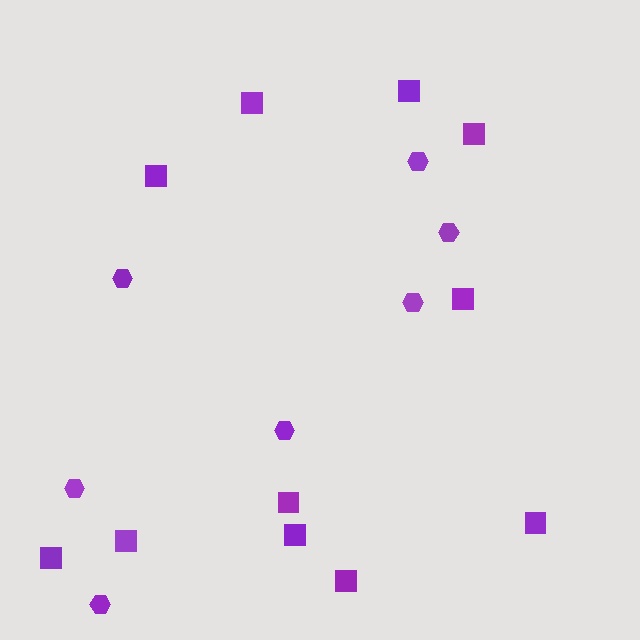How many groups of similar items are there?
There are 2 groups: one group of hexagons (7) and one group of squares (11).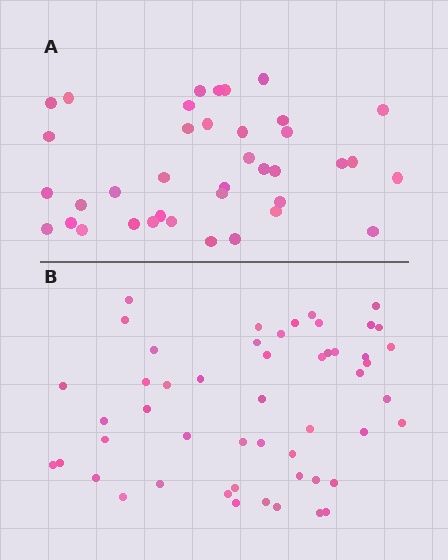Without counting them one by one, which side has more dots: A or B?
Region B (the bottom region) has more dots.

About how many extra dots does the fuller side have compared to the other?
Region B has approximately 15 more dots than region A.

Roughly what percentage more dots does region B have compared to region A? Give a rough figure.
About 35% more.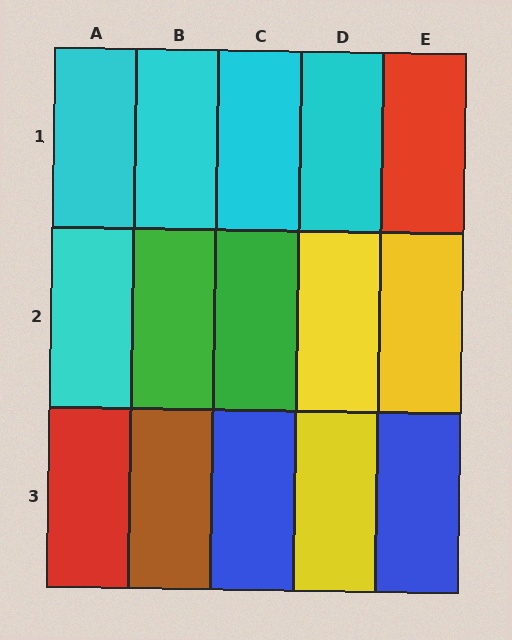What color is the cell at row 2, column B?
Green.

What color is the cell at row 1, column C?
Cyan.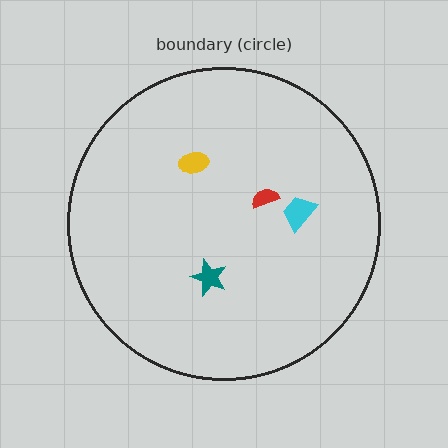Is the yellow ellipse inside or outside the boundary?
Inside.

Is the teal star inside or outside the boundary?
Inside.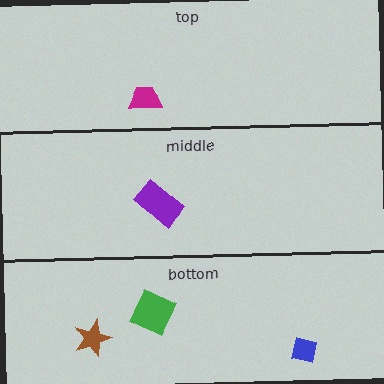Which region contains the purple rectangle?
The middle region.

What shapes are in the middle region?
The purple rectangle.